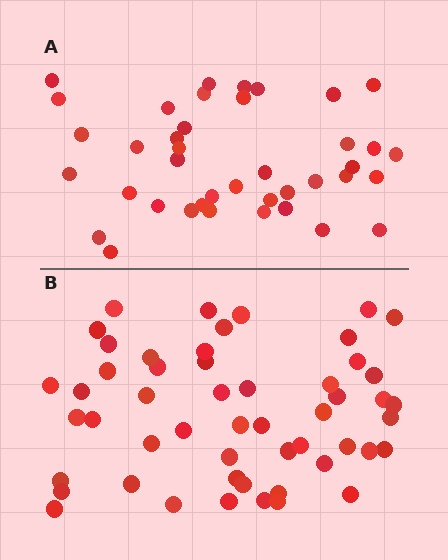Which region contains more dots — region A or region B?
Region B (the bottom region) has more dots.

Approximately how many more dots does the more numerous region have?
Region B has roughly 12 or so more dots than region A.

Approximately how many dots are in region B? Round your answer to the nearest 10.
About 50 dots. (The exact count is 52, which rounds to 50.)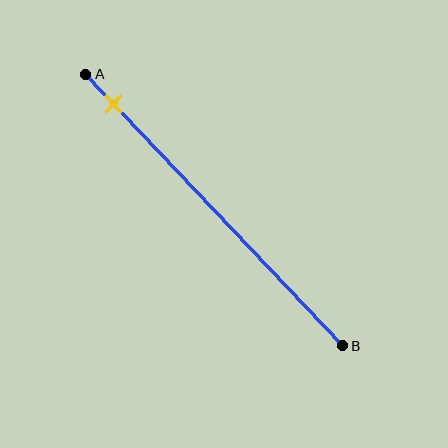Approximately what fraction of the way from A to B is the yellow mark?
The yellow mark is approximately 10% of the way from A to B.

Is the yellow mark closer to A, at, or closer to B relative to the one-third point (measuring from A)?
The yellow mark is closer to point A than the one-third point of segment AB.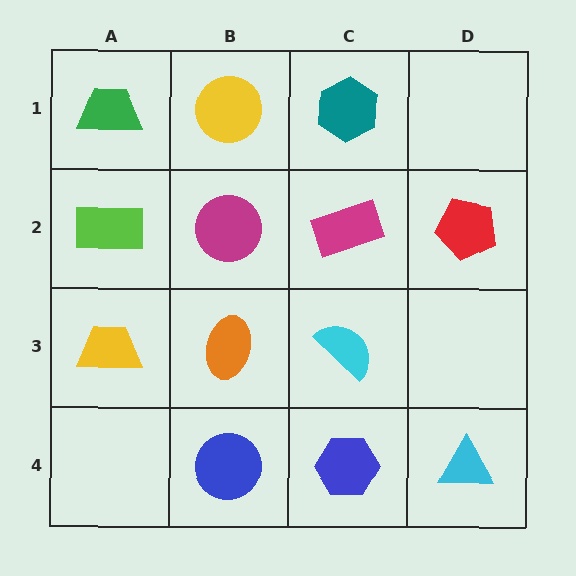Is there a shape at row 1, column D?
No, that cell is empty.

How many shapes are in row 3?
3 shapes.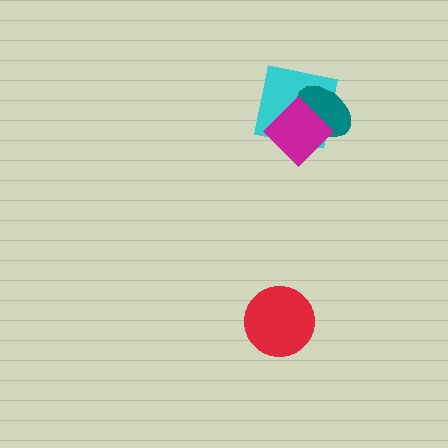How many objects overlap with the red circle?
0 objects overlap with the red circle.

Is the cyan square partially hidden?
Yes, it is partially covered by another shape.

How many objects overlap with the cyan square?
2 objects overlap with the cyan square.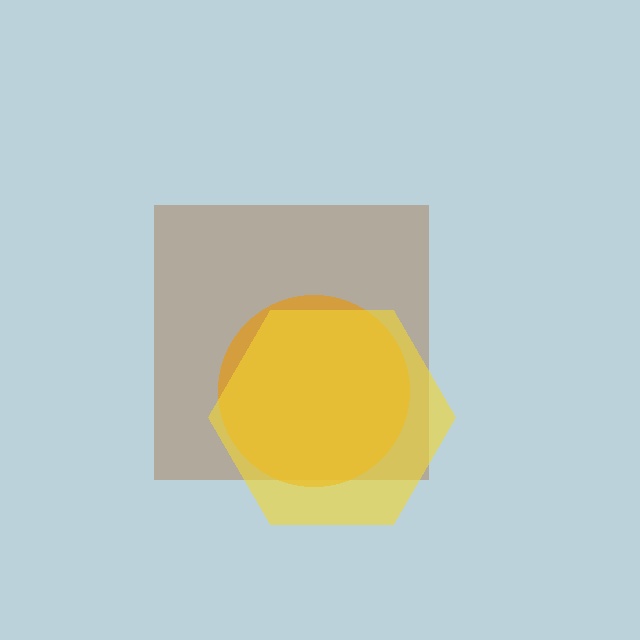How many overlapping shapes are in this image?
There are 3 overlapping shapes in the image.